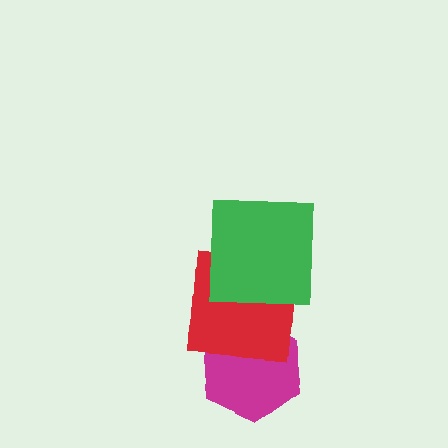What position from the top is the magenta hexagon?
The magenta hexagon is 3rd from the top.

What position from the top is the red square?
The red square is 2nd from the top.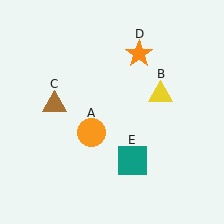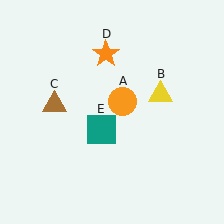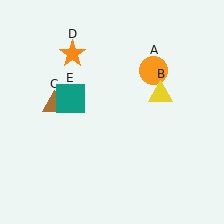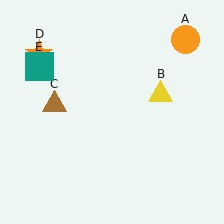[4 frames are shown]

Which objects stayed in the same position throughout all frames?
Yellow triangle (object B) and brown triangle (object C) remained stationary.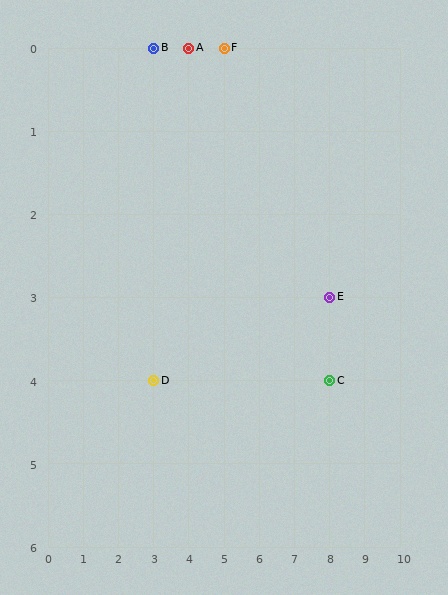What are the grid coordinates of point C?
Point C is at grid coordinates (8, 4).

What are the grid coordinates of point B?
Point B is at grid coordinates (3, 0).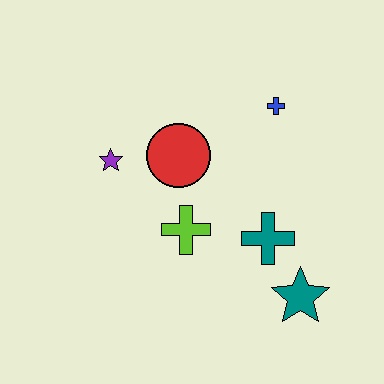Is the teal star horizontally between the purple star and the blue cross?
No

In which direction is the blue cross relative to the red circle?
The blue cross is to the right of the red circle.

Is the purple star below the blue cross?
Yes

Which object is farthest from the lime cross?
The blue cross is farthest from the lime cross.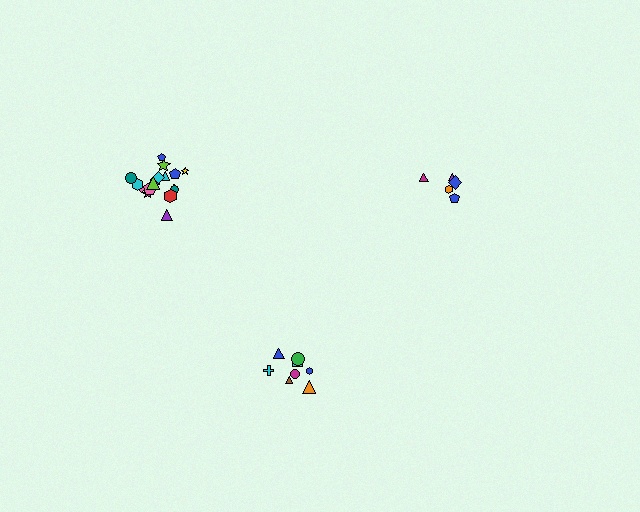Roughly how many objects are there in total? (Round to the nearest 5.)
Roughly 30 objects in total.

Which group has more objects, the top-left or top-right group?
The top-left group.